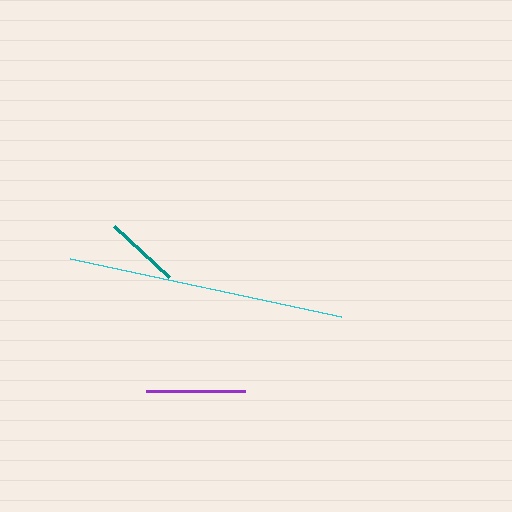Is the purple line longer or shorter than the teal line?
The purple line is longer than the teal line.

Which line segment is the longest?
The cyan line is the longest at approximately 278 pixels.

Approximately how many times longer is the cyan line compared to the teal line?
The cyan line is approximately 3.7 times the length of the teal line.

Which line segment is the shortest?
The teal line is the shortest at approximately 75 pixels.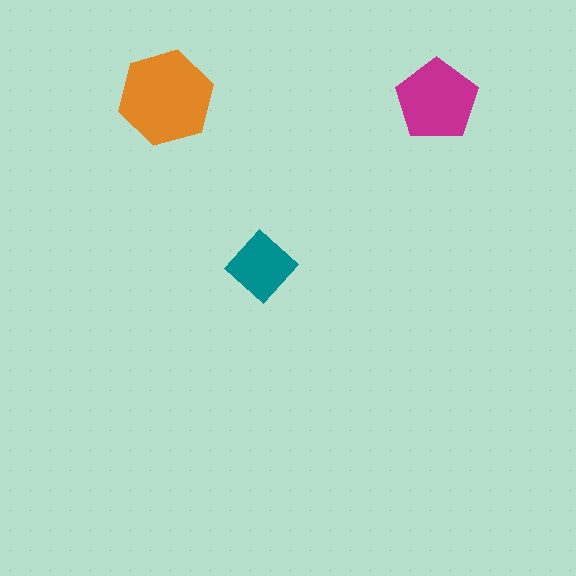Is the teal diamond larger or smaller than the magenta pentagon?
Smaller.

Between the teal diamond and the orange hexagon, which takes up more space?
The orange hexagon.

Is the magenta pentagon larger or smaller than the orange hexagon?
Smaller.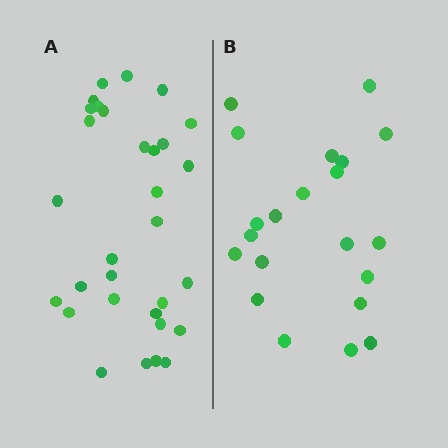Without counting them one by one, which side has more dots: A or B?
Region A (the left region) has more dots.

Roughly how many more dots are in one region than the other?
Region A has roughly 10 or so more dots than region B.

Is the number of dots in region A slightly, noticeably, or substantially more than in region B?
Region A has substantially more. The ratio is roughly 1.5 to 1.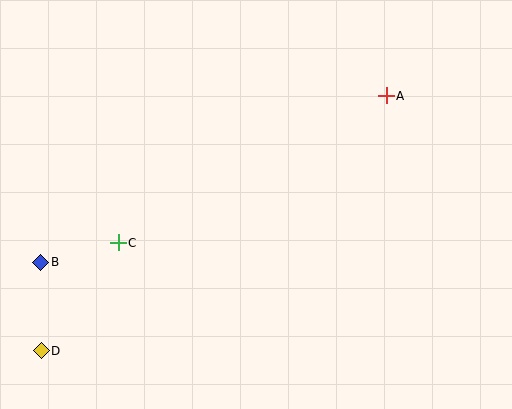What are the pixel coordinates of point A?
Point A is at (386, 96).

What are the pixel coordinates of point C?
Point C is at (118, 243).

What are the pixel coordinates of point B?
Point B is at (41, 262).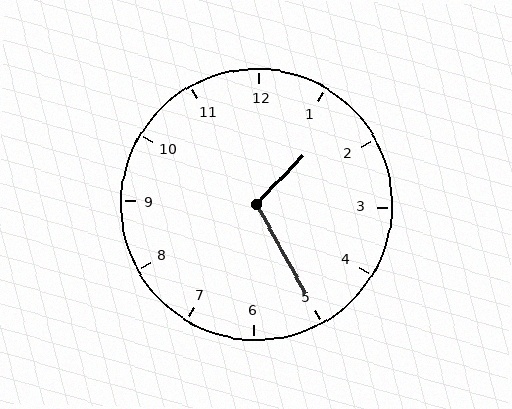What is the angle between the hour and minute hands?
Approximately 108 degrees.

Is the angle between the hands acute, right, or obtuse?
It is obtuse.